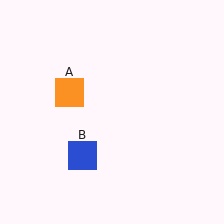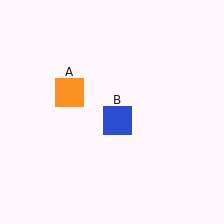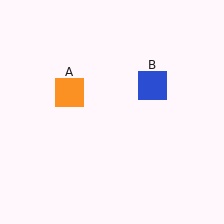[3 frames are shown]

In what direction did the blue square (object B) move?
The blue square (object B) moved up and to the right.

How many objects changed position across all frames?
1 object changed position: blue square (object B).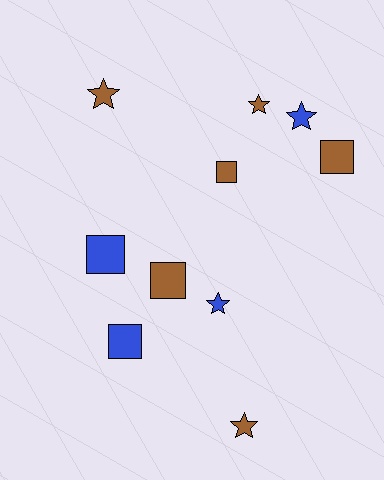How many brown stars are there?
There are 3 brown stars.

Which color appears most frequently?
Brown, with 6 objects.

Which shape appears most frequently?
Star, with 5 objects.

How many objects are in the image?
There are 10 objects.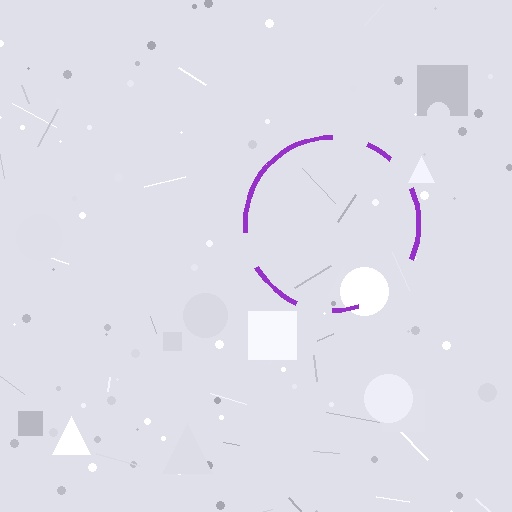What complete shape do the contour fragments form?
The contour fragments form a circle.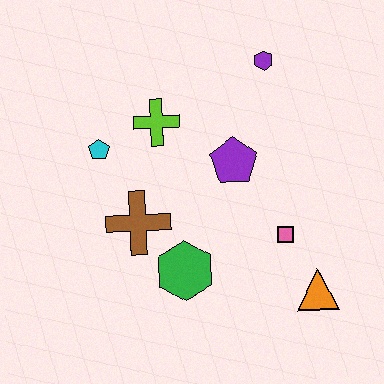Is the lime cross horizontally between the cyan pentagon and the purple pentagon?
Yes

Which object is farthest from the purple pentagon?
The orange triangle is farthest from the purple pentagon.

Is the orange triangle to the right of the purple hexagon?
Yes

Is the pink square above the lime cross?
No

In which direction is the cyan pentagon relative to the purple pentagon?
The cyan pentagon is to the left of the purple pentagon.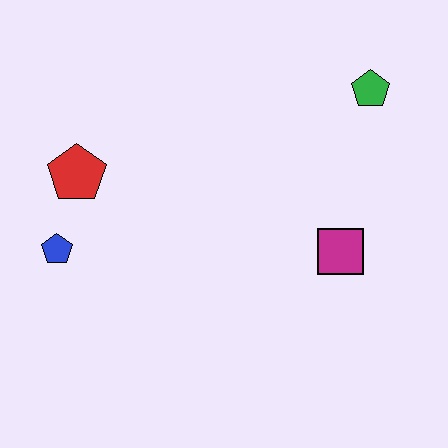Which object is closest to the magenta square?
The green pentagon is closest to the magenta square.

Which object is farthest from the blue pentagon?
The green pentagon is farthest from the blue pentagon.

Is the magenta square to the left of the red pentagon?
No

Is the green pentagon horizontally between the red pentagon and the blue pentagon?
No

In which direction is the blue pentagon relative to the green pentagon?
The blue pentagon is to the left of the green pentagon.